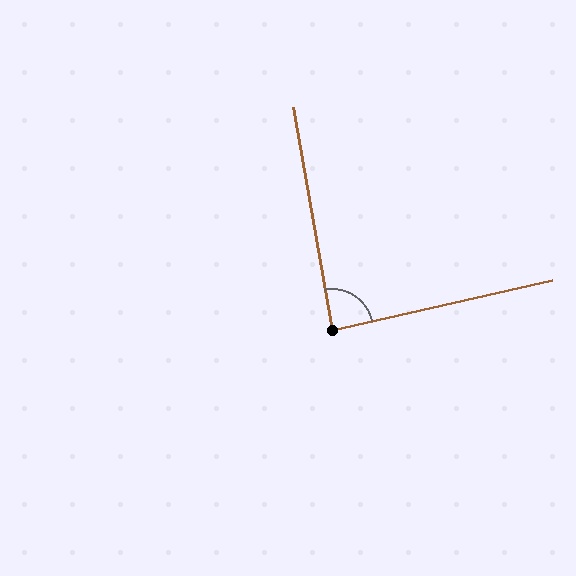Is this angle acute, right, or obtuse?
It is approximately a right angle.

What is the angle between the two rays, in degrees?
Approximately 87 degrees.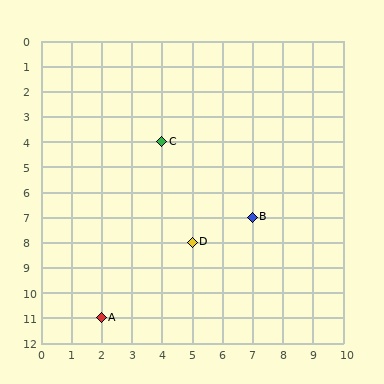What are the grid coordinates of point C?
Point C is at grid coordinates (4, 4).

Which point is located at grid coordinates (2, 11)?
Point A is at (2, 11).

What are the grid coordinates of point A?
Point A is at grid coordinates (2, 11).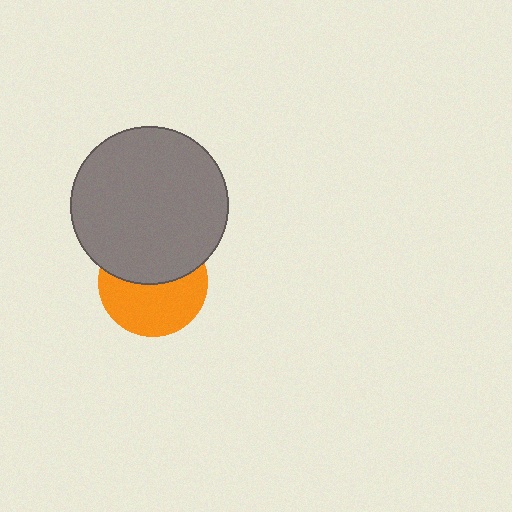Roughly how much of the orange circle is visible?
About half of it is visible (roughly 54%).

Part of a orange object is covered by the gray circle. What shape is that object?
It is a circle.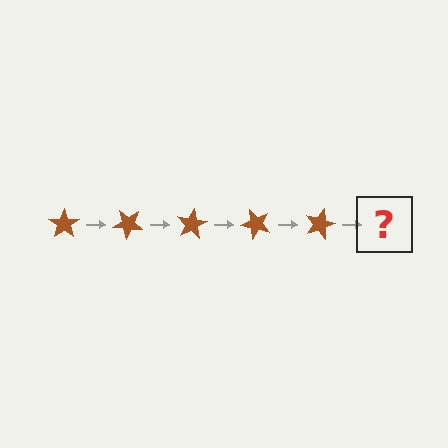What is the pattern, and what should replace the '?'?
The pattern is that the star rotates 40 degrees each step. The '?' should be a brown star rotated 200 degrees.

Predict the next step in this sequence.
The next step is a brown star rotated 200 degrees.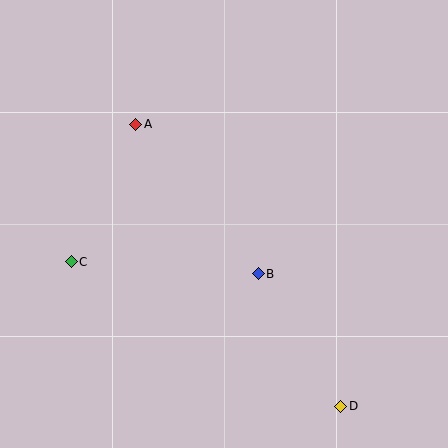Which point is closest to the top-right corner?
Point B is closest to the top-right corner.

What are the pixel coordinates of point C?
Point C is at (71, 262).